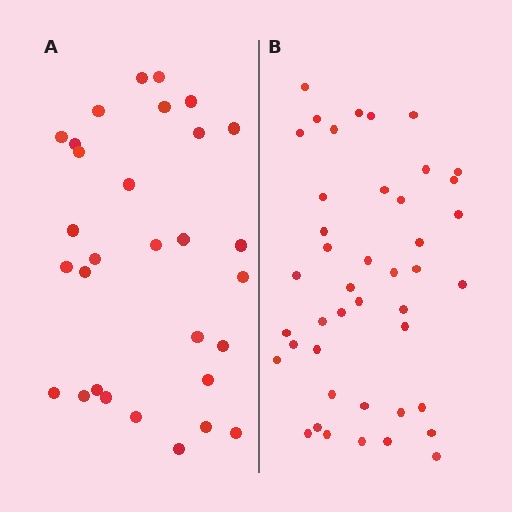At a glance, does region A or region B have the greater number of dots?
Region B (the right region) has more dots.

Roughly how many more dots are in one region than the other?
Region B has approximately 15 more dots than region A.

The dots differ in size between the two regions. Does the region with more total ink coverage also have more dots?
No. Region A has more total ink coverage because its dots are larger, but region B actually contains more individual dots. Total area can be misleading — the number of items is what matters here.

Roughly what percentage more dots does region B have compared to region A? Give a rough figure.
About 45% more.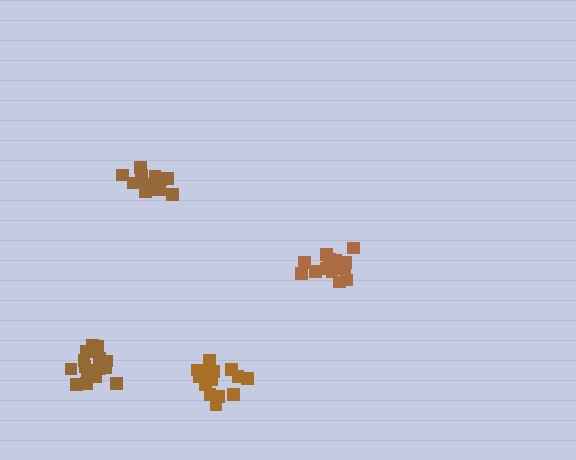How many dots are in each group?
Group 1: 16 dots, Group 2: 15 dots, Group 3: 16 dots, Group 4: 16 dots (63 total).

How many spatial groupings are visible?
There are 4 spatial groupings.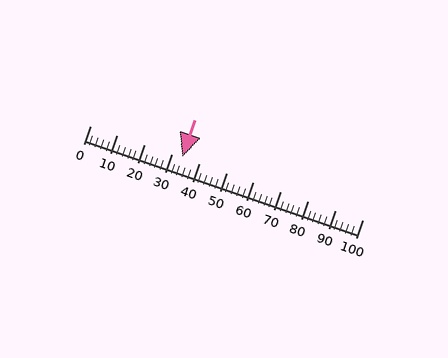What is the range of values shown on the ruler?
The ruler shows values from 0 to 100.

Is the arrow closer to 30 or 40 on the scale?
The arrow is closer to 30.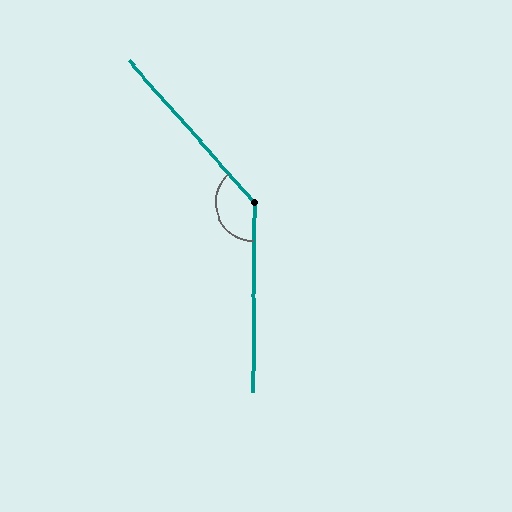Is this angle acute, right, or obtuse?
It is obtuse.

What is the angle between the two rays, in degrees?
Approximately 138 degrees.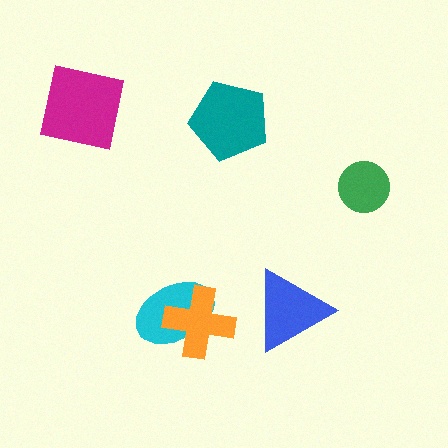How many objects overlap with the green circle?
0 objects overlap with the green circle.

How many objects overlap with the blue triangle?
0 objects overlap with the blue triangle.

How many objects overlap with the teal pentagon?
0 objects overlap with the teal pentagon.